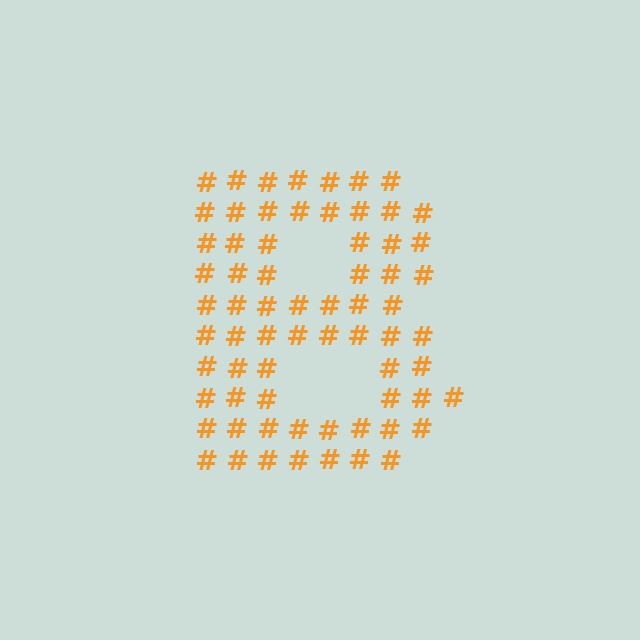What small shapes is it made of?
It is made of small hash symbols.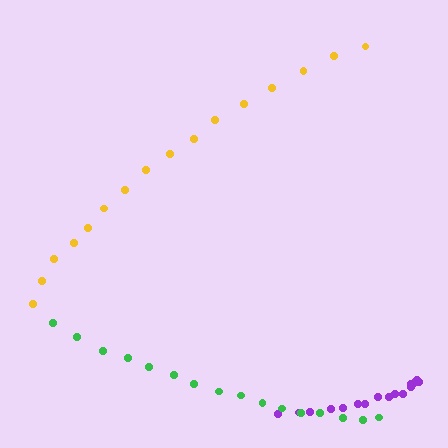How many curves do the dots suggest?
There are 3 distinct paths.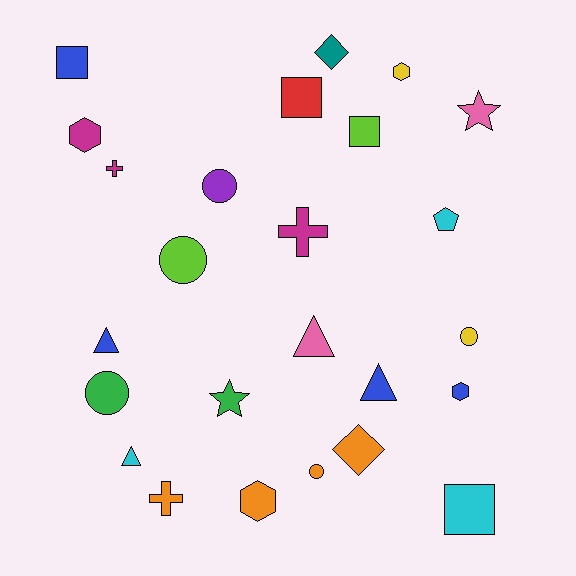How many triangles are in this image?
There are 4 triangles.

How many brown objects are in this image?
There are no brown objects.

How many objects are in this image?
There are 25 objects.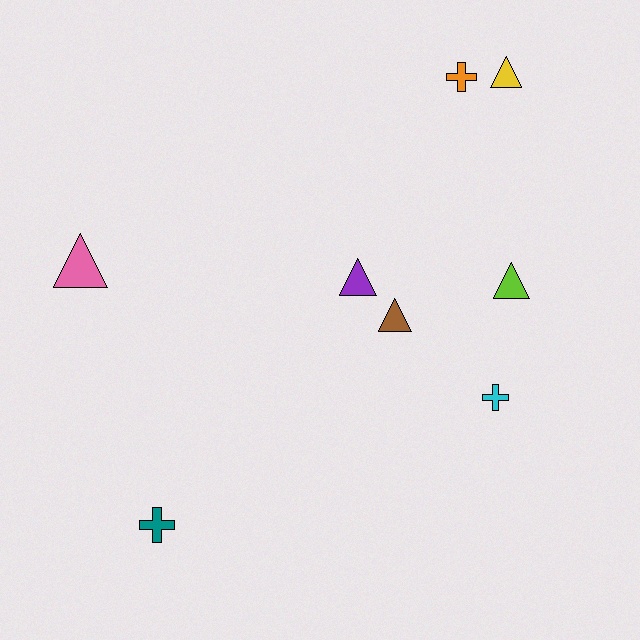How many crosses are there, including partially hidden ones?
There are 3 crosses.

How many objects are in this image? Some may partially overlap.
There are 8 objects.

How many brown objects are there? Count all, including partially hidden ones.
There is 1 brown object.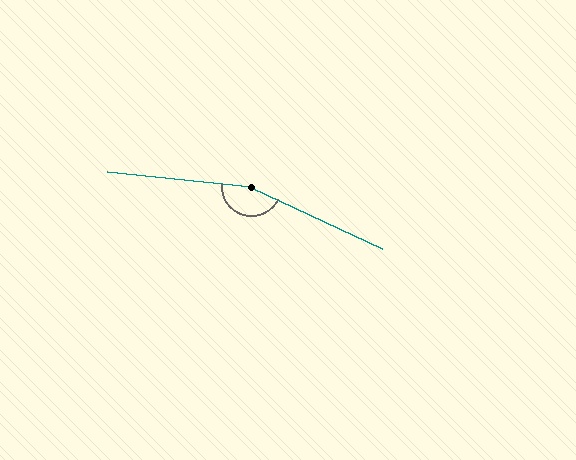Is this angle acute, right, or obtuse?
It is obtuse.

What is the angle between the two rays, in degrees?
Approximately 161 degrees.